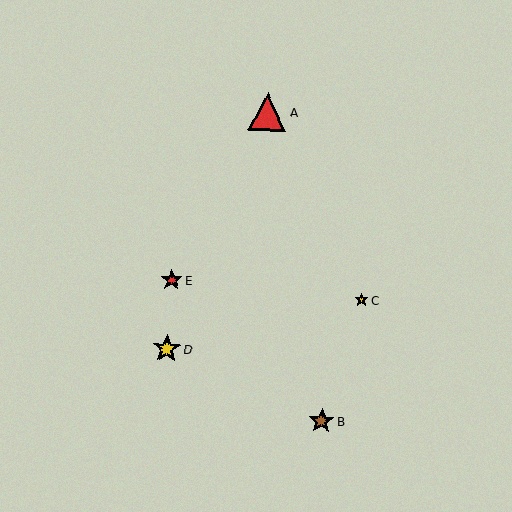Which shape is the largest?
The red triangle (labeled A) is the largest.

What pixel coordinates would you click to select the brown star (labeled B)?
Click at (322, 421) to select the brown star B.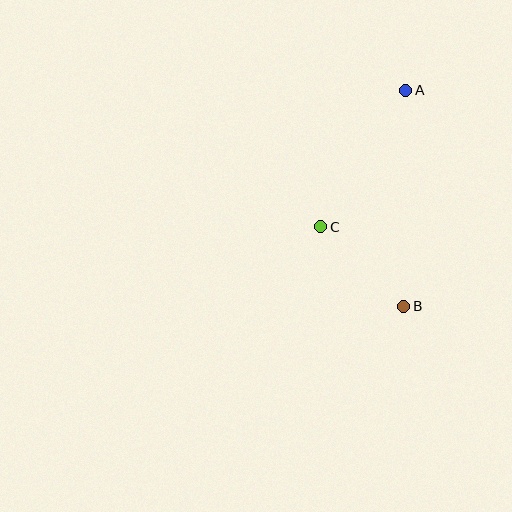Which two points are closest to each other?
Points B and C are closest to each other.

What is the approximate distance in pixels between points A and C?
The distance between A and C is approximately 161 pixels.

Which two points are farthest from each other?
Points A and B are farthest from each other.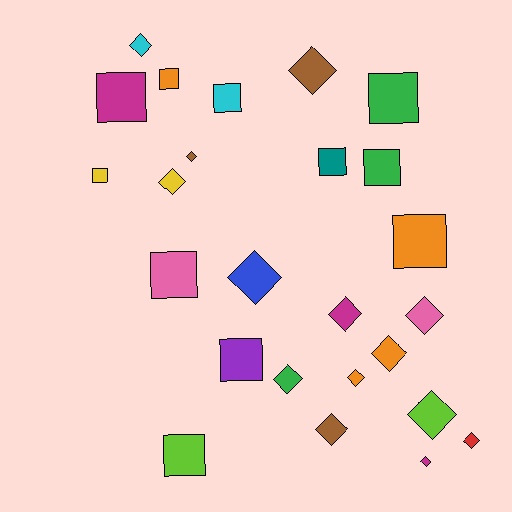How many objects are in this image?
There are 25 objects.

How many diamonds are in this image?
There are 14 diamonds.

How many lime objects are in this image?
There are 2 lime objects.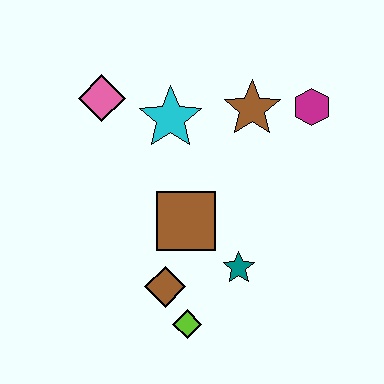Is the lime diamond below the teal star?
Yes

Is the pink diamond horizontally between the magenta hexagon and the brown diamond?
No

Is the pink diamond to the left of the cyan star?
Yes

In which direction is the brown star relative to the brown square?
The brown star is above the brown square.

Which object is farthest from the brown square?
The magenta hexagon is farthest from the brown square.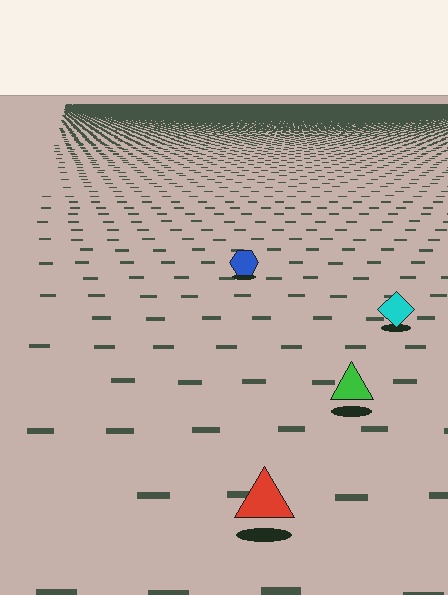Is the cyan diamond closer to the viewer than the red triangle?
No. The red triangle is closer — you can tell from the texture gradient: the ground texture is coarser near it.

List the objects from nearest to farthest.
From nearest to farthest: the red triangle, the green triangle, the cyan diamond, the blue hexagon.